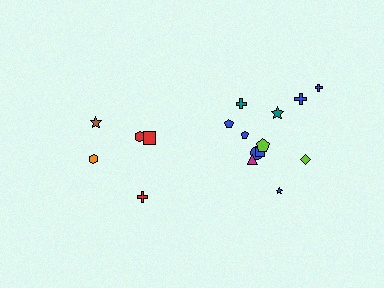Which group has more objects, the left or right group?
The right group.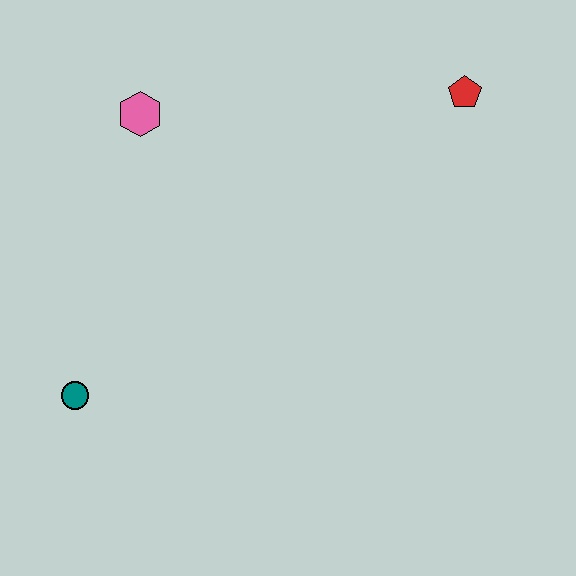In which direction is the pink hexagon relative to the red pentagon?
The pink hexagon is to the left of the red pentagon.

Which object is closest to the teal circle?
The pink hexagon is closest to the teal circle.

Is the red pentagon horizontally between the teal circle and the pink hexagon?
No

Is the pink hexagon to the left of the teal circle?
No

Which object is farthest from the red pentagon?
The teal circle is farthest from the red pentagon.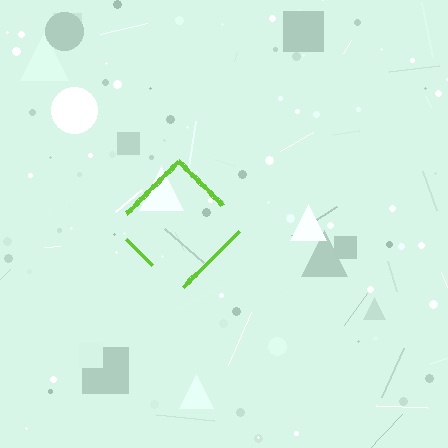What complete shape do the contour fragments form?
The contour fragments form a diamond.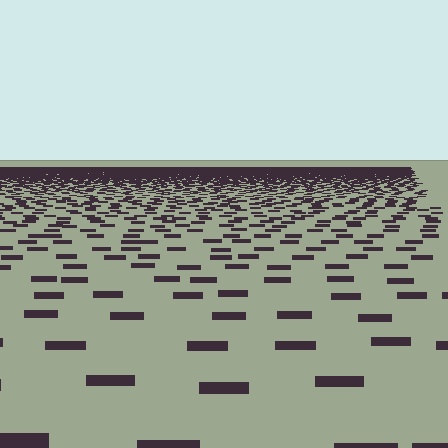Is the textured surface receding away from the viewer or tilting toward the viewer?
The surface is receding away from the viewer. Texture elements get smaller and denser toward the top.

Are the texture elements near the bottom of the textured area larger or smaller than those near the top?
Larger. Near the bottom, elements are closer to the viewer and appear at a bigger on-screen size.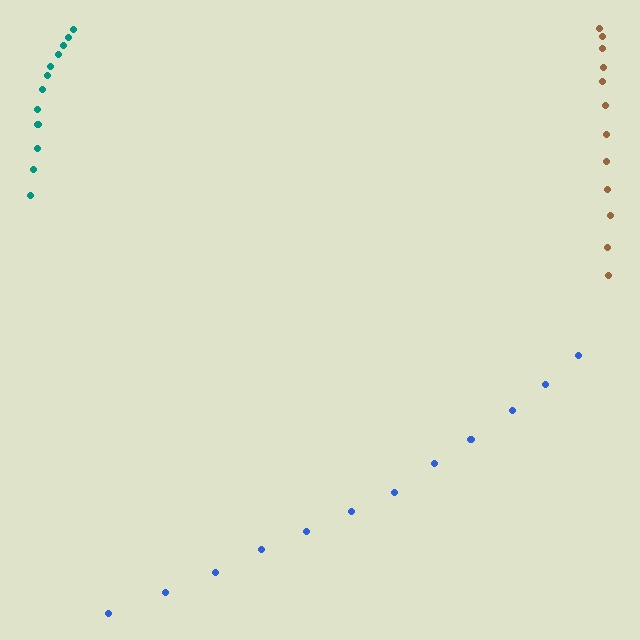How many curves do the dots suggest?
There are 3 distinct paths.